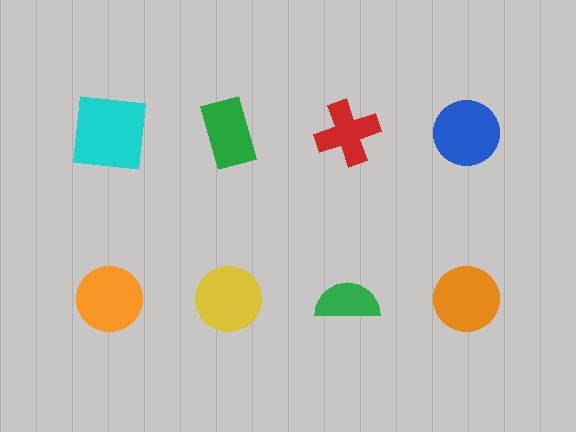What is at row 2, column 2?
A yellow circle.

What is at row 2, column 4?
An orange circle.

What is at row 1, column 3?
A red cross.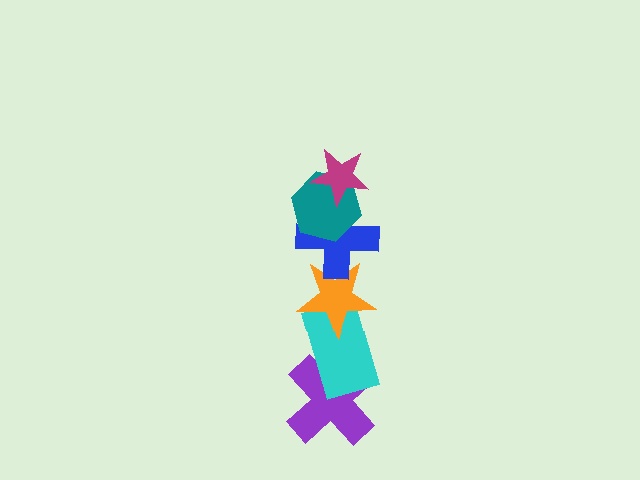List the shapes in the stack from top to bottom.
From top to bottom: the magenta star, the teal hexagon, the blue cross, the orange star, the cyan rectangle, the purple cross.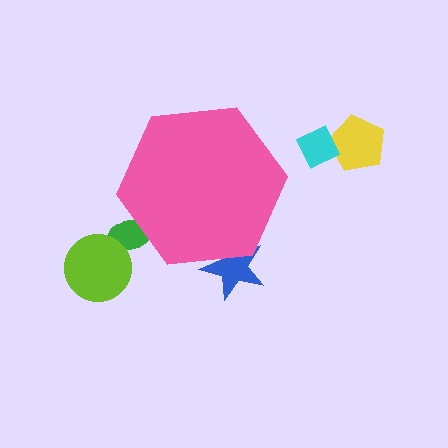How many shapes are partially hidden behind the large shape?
2 shapes are partially hidden.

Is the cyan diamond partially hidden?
No, the cyan diamond is fully visible.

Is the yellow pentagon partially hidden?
No, the yellow pentagon is fully visible.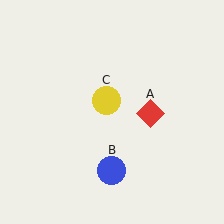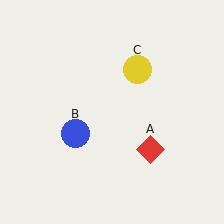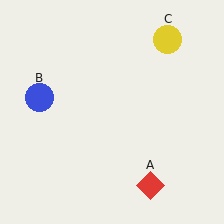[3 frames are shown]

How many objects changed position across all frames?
3 objects changed position: red diamond (object A), blue circle (object B), yellow circle (object C).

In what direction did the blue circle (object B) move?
The blue circle (object B) moved up and to the left.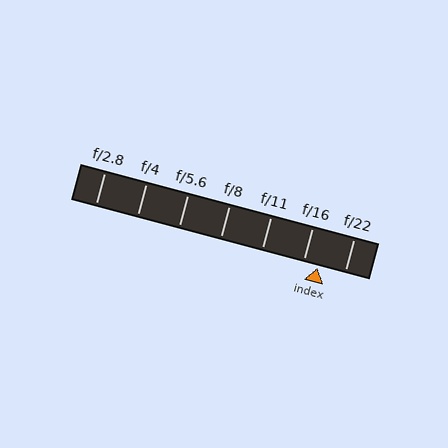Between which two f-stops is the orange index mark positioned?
The index mark is between f/16 and f/22.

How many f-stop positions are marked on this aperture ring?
There are 7 f-stop positions marked.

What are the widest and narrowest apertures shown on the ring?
The widest aperture shown is f/2.8 and the narrowest is f/22.